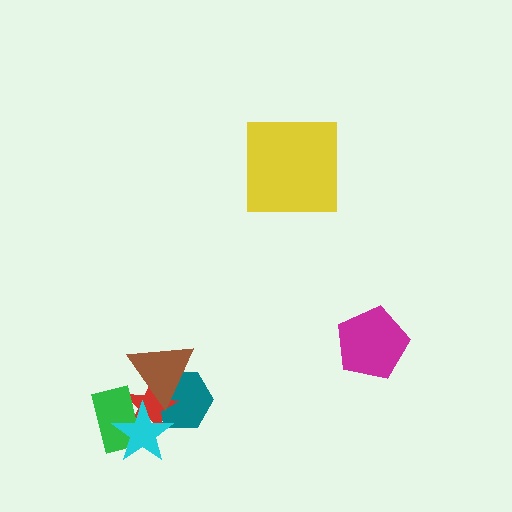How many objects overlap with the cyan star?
3 objects overlap with the cyan star.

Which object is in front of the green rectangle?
The cyan star is in front of the green rectangle.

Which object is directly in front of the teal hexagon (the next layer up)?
The red star is directly in front of the teal hexagon.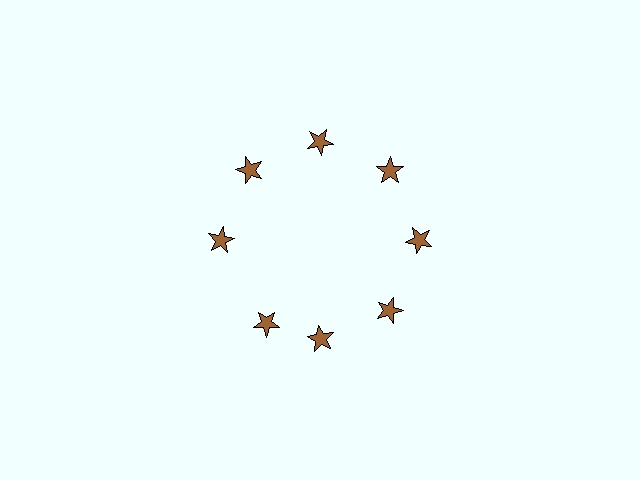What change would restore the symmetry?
The symmetry would be restored by rotating it back into even spacing with its neighbors so that all 8 stars sit at equal angles and equal distance from the center.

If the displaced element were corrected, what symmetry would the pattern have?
It would have 8-fold rotational symmetry — the pattern would map onto itself every 45 degrees.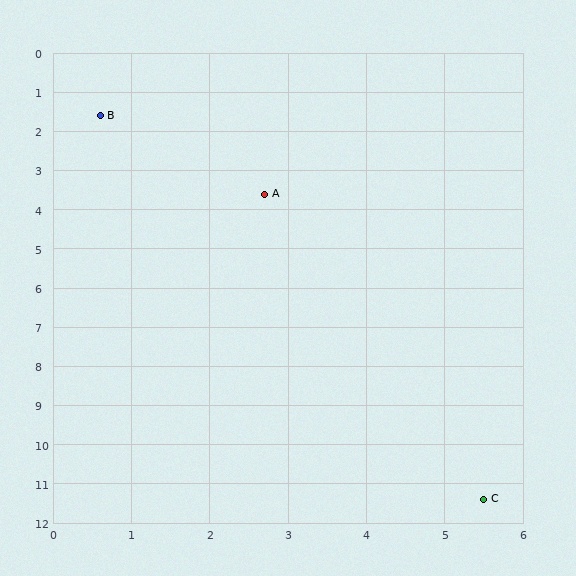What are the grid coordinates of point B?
Point B is at approximately (0.6, 1.6).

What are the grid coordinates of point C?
Point C is at approximately (5.5, 11.4).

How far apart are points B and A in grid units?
Points B and A are about 2.9 grid units apart.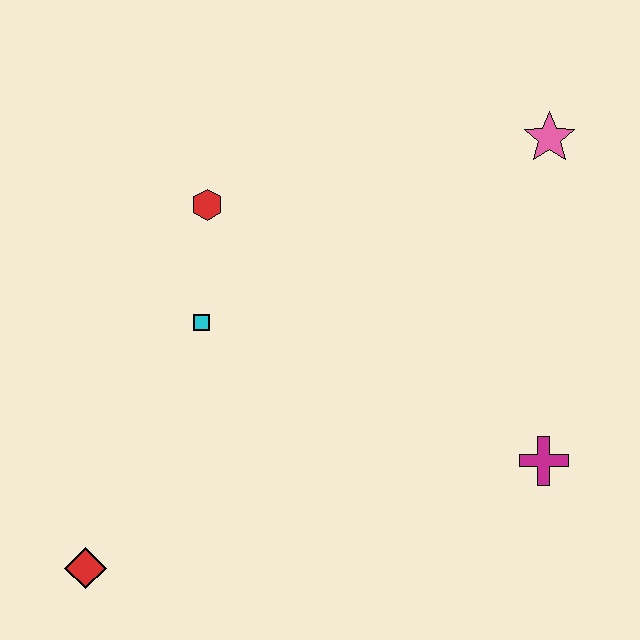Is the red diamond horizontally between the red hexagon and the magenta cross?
No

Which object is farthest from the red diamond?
The pink star is farthest from the red diamond.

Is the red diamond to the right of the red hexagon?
No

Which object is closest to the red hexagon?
The cyan square is closest to the red hexagon.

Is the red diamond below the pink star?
Yes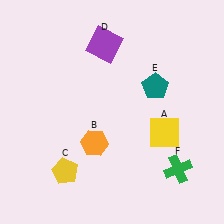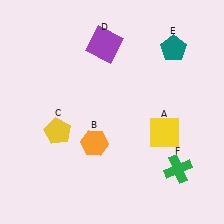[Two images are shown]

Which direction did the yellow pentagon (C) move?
The yellow pentagon (C) moved up.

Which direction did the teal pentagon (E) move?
The teal pentagon (E) moved up.